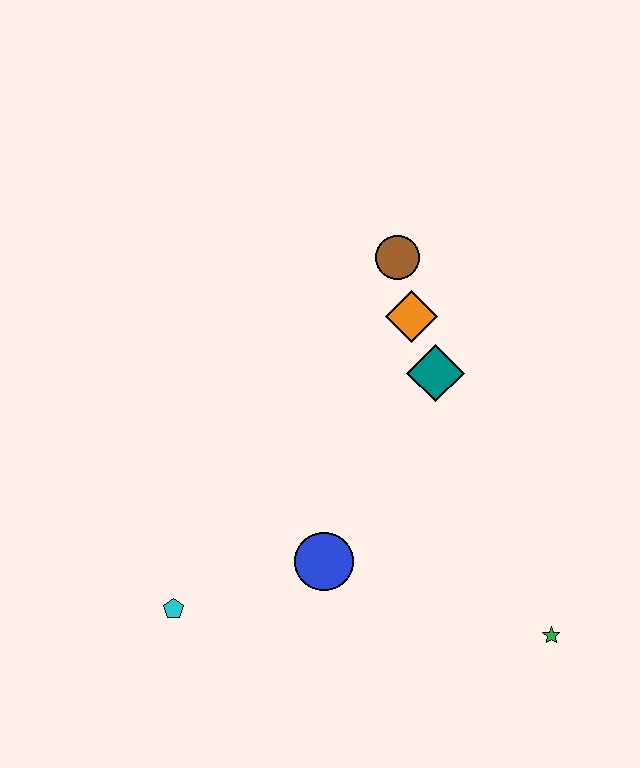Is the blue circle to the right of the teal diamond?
No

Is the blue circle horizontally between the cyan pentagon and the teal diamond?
Yes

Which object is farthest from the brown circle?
The cyan pentagon is farthest from the brown circle.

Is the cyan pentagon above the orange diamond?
No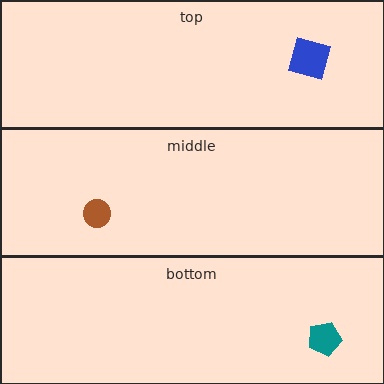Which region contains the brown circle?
The middle region.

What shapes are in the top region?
The blue square.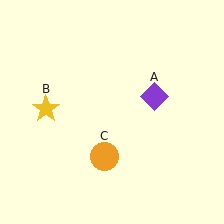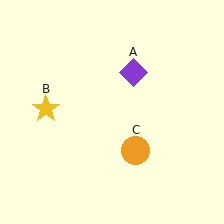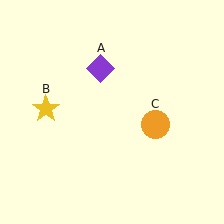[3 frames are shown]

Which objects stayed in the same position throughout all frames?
Yellow star (object B) remained stationary.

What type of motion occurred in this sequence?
The purple diamond (object A), orange circle (object C) rotated counterclockwise around the center of the scene.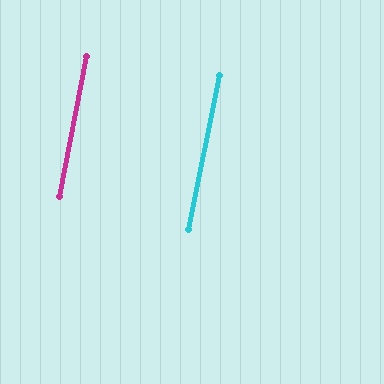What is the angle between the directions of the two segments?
Approximately 0 degrees.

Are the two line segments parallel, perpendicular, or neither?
Parallel — their directions differ by only 0.1°.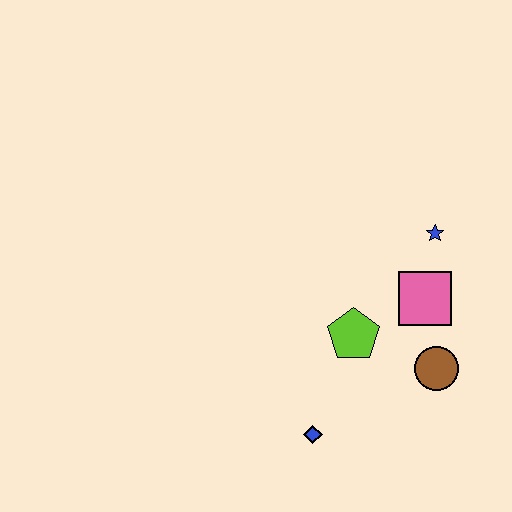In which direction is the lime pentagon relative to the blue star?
The lime pentagon is below the blue star.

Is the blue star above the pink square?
Yes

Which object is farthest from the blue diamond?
The blue star is farthest from the blue diamond.